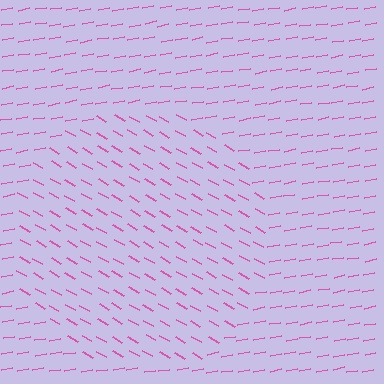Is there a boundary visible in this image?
Yes, there is a texture boundary formed by a change in line orientation.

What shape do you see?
I see a circle.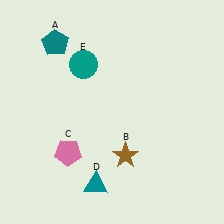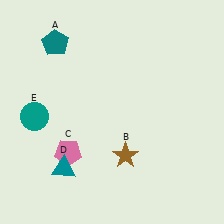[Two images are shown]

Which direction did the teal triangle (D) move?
The teal triangle (D) moved left.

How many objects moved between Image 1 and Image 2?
2 objects moved between the two images.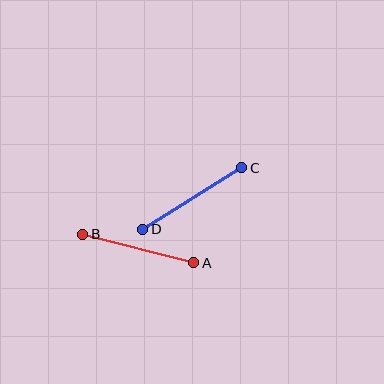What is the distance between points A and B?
The distance is approximately 114 pixels.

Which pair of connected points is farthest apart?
Points C and D are farthest apart.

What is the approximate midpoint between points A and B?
The midpoint is at approximately (138, 249) pixels.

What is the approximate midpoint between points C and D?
The midpoint is at approximately (192, 198) pixels.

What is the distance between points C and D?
The distance is approximately 116 pixels.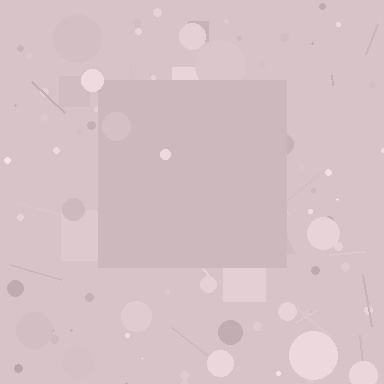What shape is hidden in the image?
A square is hidden in the image.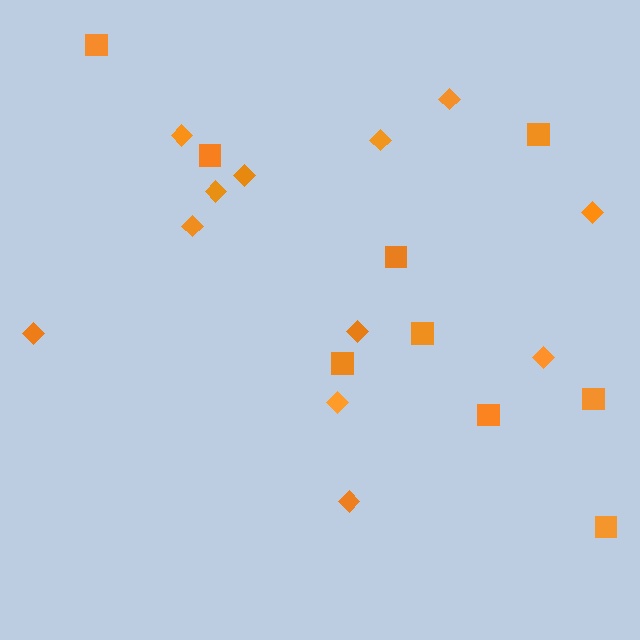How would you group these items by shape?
There are 2 groups: one group of squares (9) and one group of diamonds (12).